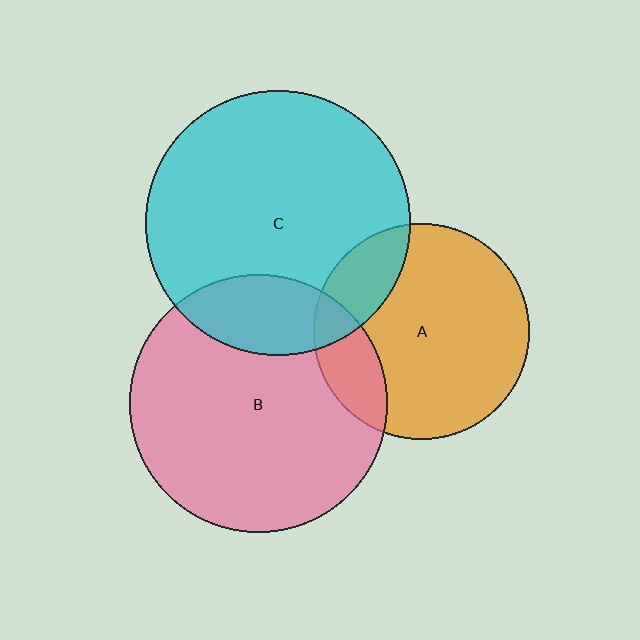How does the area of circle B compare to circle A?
Approximately 1.4 times.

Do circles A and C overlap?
Yes.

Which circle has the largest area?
Circle C (cyan).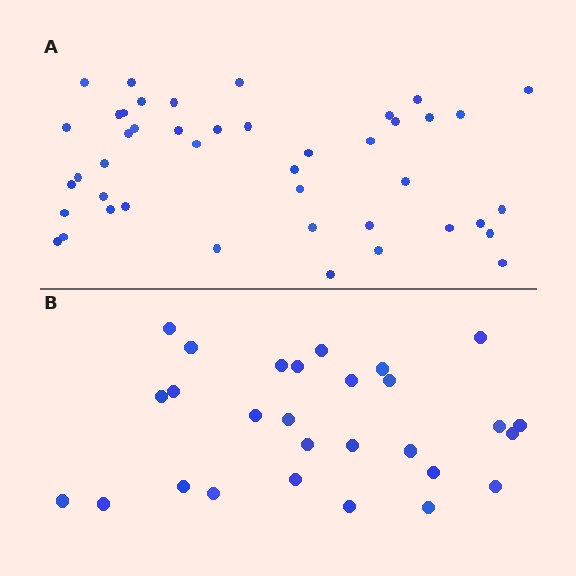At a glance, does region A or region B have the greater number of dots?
Region A (the top region) has more dots.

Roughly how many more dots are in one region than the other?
Region A has approximately 15 more dots than region B.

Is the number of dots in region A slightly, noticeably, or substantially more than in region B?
Region A has substantially more. The ratio is roughly 1.6 to 1.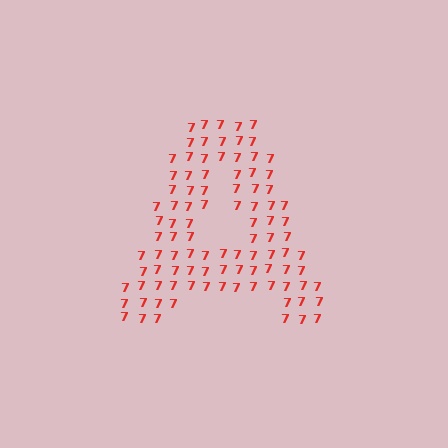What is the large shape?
The large shape is the letter A.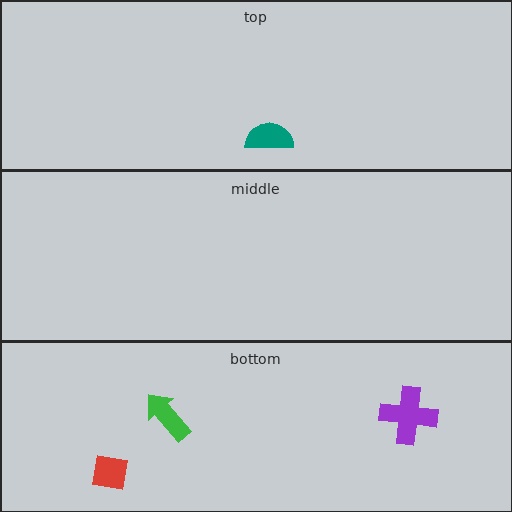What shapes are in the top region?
The teal semicircle.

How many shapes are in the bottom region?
3.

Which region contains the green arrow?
The bottom region.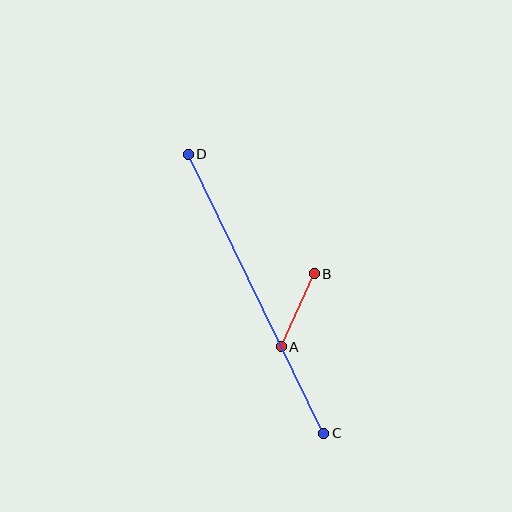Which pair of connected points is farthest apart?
Points C and D are farthest apart.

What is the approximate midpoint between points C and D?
The midpoint is at approximately (256, 294) pixels.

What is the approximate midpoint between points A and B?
The midpoint is at approximately (298, 310) pixels.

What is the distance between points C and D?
The distance is approximately 310 pixels.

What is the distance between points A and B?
The distance is approximately 80 pixels.